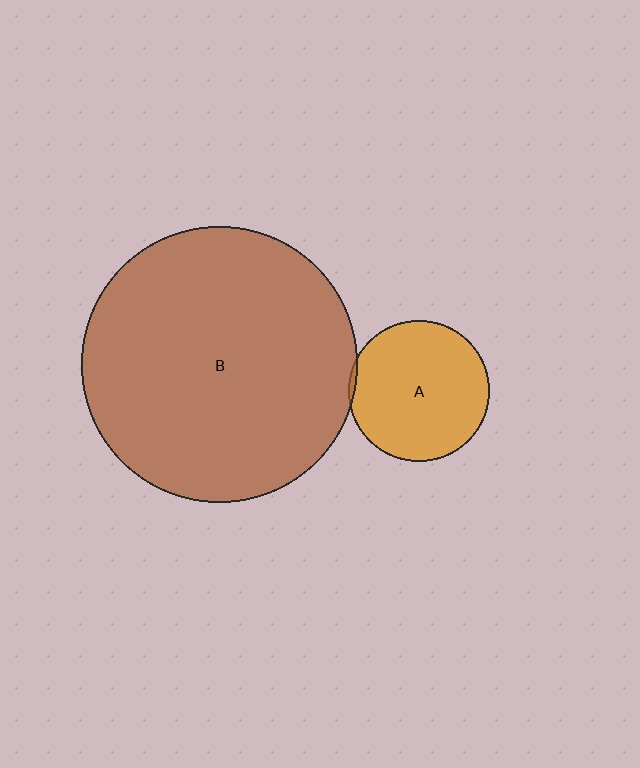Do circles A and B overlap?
Yes.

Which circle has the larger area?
Circle B (brown).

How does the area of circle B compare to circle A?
Approximately 3.8 times.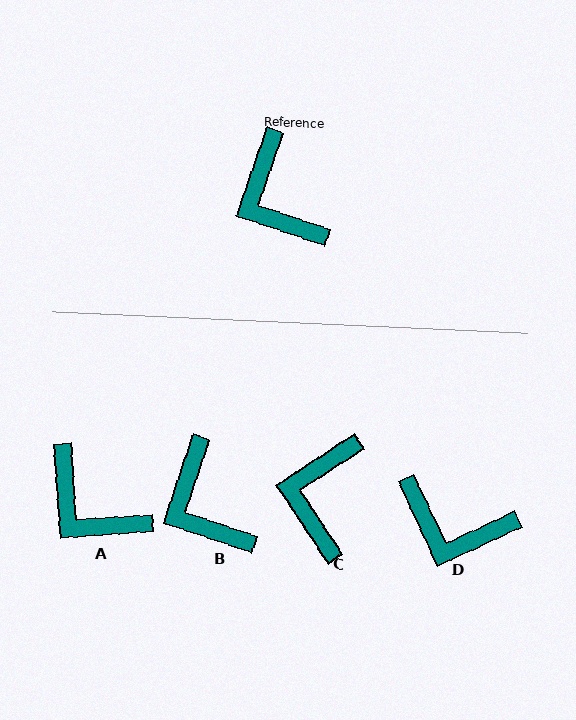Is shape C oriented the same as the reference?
No, it is off by about 38 degrees.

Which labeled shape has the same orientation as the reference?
B.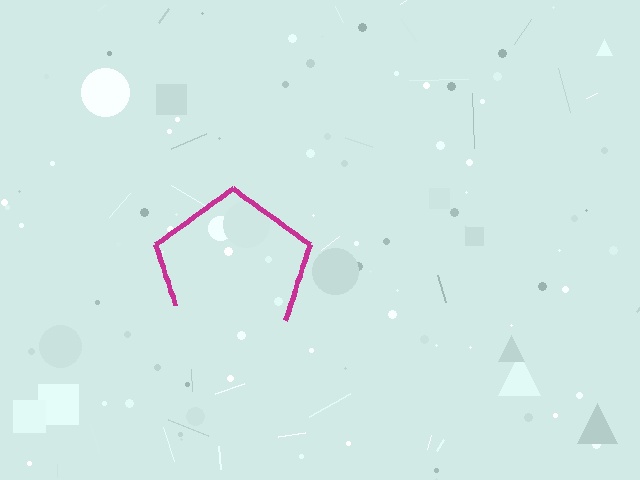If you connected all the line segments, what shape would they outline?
They would outline a pentagon.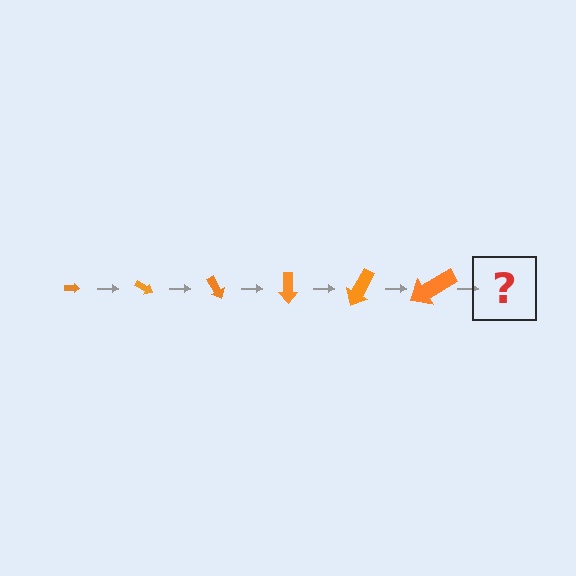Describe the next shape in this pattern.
It should be an arrow, larger than the previous one and rotated 180 degrees from the start.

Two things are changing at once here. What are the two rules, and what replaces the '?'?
The two rules are that the arrow grows larger each step and it rotates 30 degrees each step. The '?' should be an arrow, larger than the previous one and rotated 180 degrees from the start.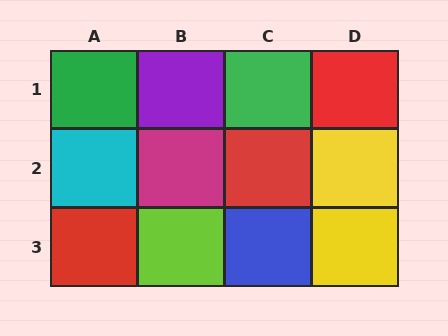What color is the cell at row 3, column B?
Lime.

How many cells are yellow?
2 cells are yellow.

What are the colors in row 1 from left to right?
Green, purple, green, red.